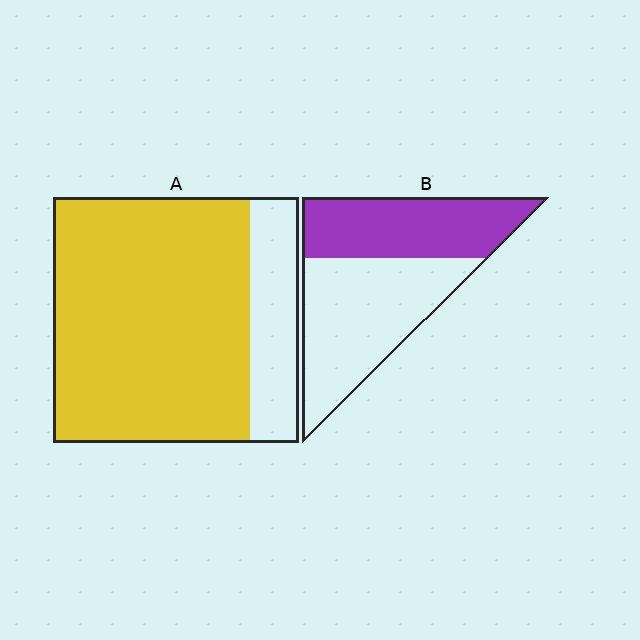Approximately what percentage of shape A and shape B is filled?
A is approximately 80% and B is approximately 45%.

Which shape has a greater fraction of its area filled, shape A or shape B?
Shape A.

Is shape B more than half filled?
No.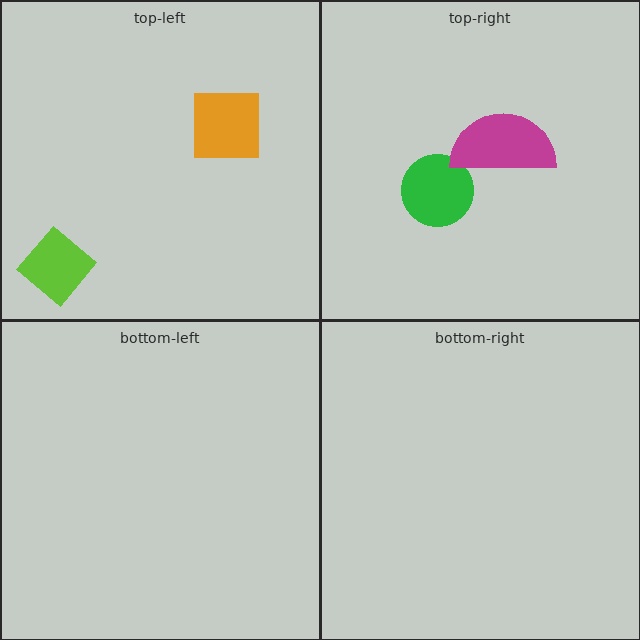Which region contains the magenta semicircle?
The top-right region.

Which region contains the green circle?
The top-right region.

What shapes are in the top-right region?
The green circle, the magenta semicircle.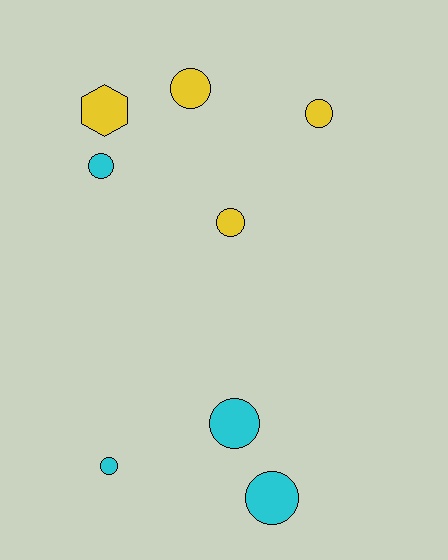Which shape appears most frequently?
Circle, with 7 objects.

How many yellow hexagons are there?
There is 1 yellow hexagon.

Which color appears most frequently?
Cyan, with 4 objects.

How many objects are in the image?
There are 8 objects.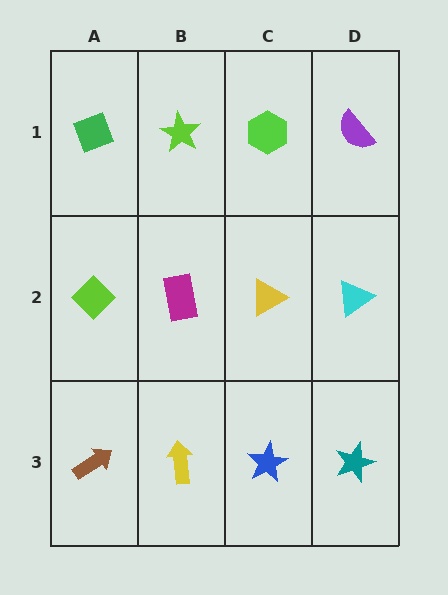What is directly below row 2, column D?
A teal star.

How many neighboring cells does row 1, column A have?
2.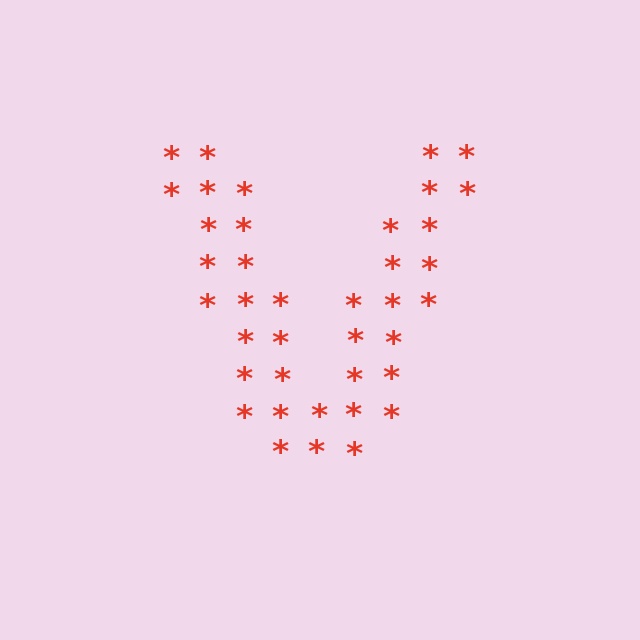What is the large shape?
The large shape is the letter V.